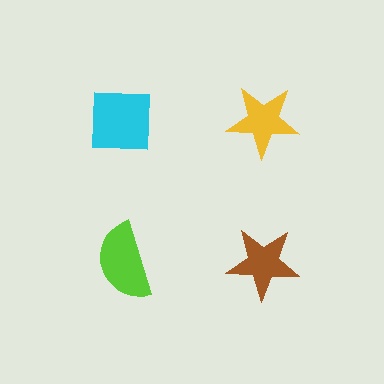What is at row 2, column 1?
A lime semicircle.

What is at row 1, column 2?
A yellow star.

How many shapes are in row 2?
2 shapes.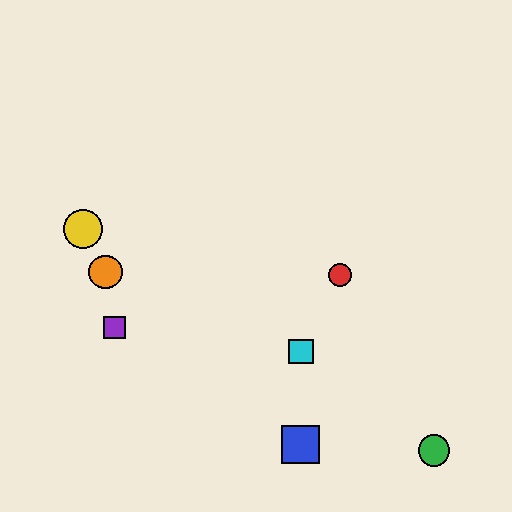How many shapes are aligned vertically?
2 shapes (the blue square, the cyan square) are aligned vertically.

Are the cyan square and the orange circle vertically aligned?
No, the cyan square is at x≈301 and the orange circle is at x≈105.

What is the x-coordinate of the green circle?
The green circle is at x≈434.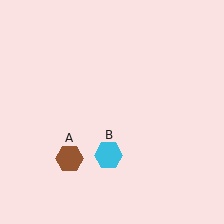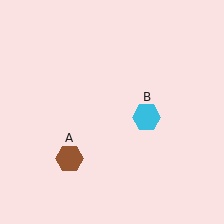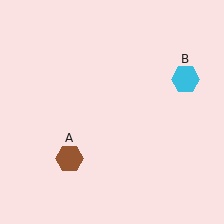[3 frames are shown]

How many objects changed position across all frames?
1 object changed position: cyan hexagon (object B).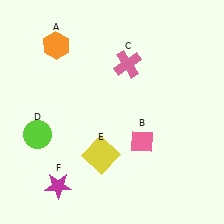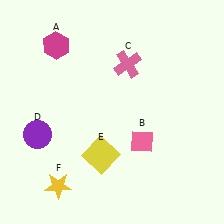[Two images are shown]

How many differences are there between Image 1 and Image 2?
There are 3 differences between the two images.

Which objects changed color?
A changed from orange to magenta. D changed from lime to purple. F changed from magenta to yellow.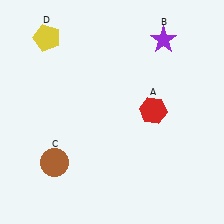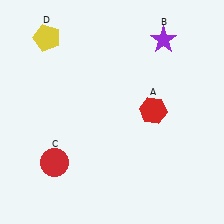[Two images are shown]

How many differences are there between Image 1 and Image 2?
There is 1 difference between the two images.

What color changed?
The circle (C) changed from brown in Image 1 to red in Image 2.